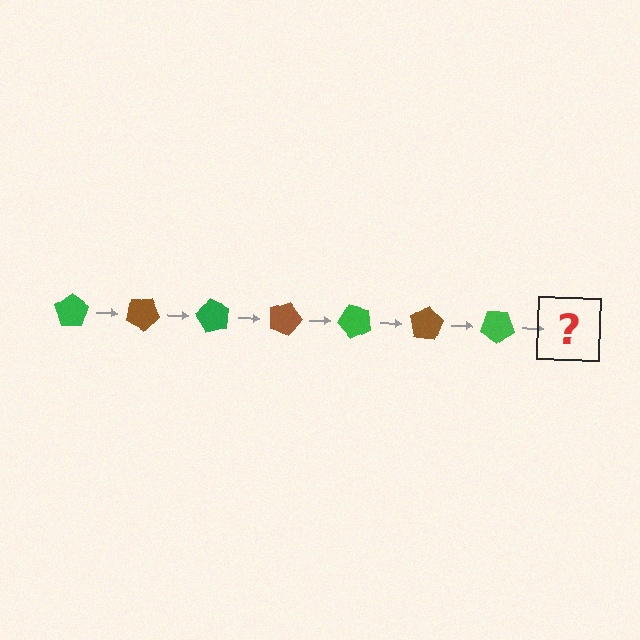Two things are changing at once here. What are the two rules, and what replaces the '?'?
The two rules are that it rotates 30 degrees each step and the color cycles through green and brown. The '?' should be a brown pentagon, rotated 210 degrees from the start.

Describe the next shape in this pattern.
It should be a brown pentagon, rotated 210 degrees from the start.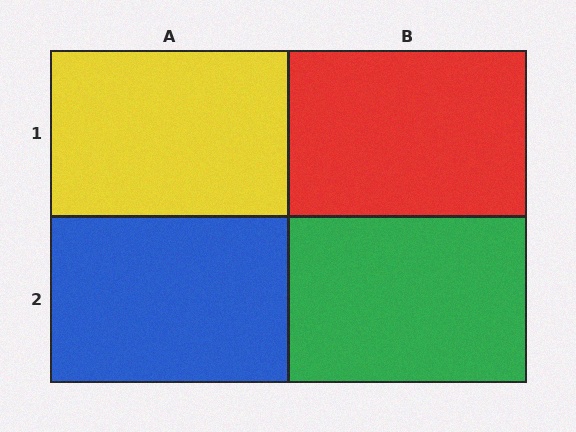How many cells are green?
1 cell is green.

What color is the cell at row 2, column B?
Green.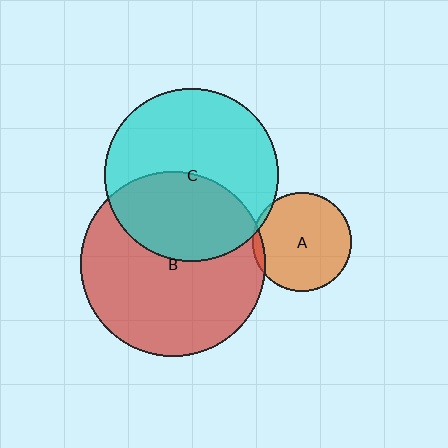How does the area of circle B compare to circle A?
Approximately 3.5 times.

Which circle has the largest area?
Circle B (red).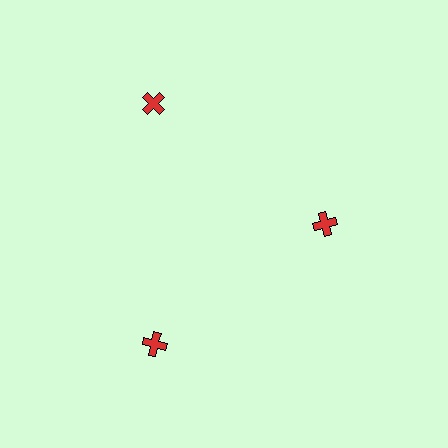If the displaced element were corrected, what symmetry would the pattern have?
It would have 3-fold rotational symmetry — the pattern would map onto itself every 120 degrees.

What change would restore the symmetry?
The symmetry would be restored by moving it outward, back onto the ring so that all 3 crosses sit at equal angles and equal distance from the center.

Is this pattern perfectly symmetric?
No. The 3 red crosses are arranged in a ring, but one element near the 3 o'clock position is pulled inward toward the center, breaking the 3-fold rotational symmetry.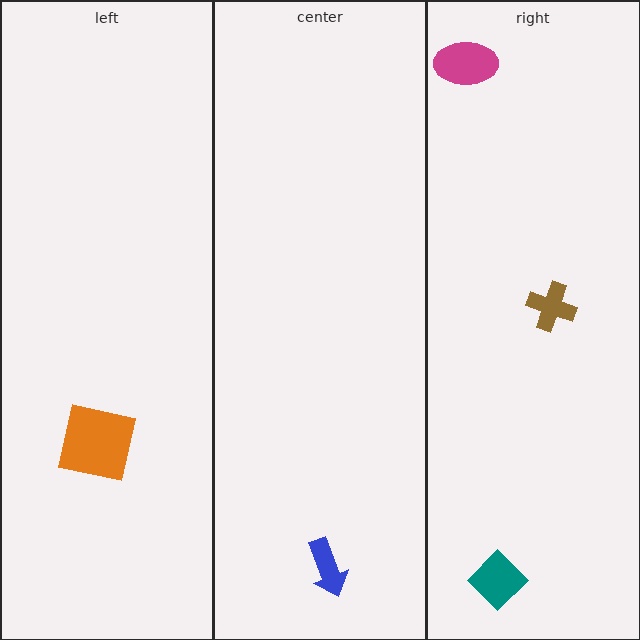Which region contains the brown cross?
The right region.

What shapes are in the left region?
The orange square.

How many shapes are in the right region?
3.